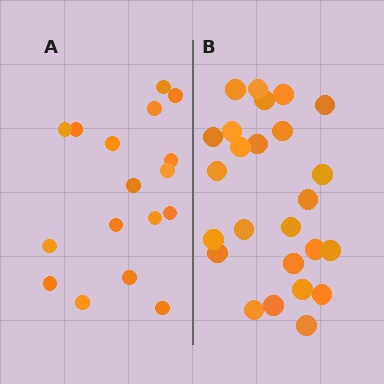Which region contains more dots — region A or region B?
Region B (the right region) has more dots.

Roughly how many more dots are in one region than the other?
Region B has roughly 8 or so more dots than region A.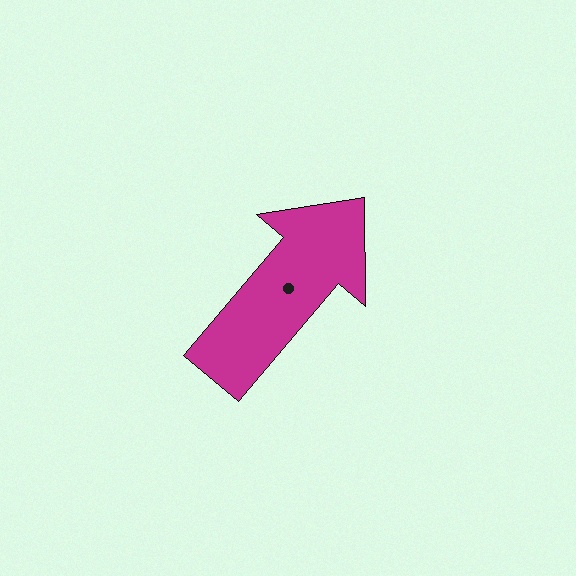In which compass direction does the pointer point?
Northeast.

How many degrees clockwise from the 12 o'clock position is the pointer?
Approximately 40 degrees.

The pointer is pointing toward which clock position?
Roughly 1 o'clock.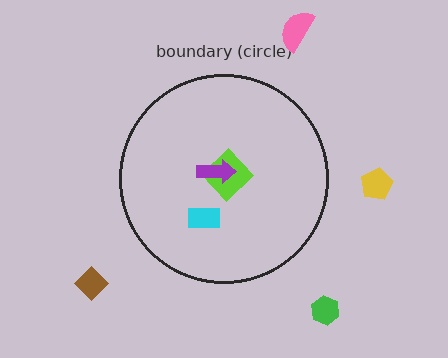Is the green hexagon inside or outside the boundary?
Outside.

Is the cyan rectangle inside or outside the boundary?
Inside.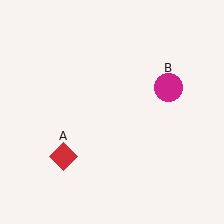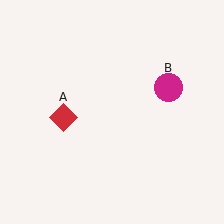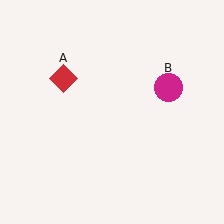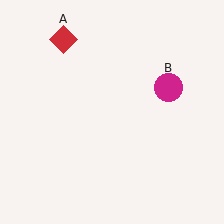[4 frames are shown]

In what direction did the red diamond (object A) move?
The red diamond (object A) moved up.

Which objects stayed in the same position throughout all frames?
Magenta circle (object B) remained stationary.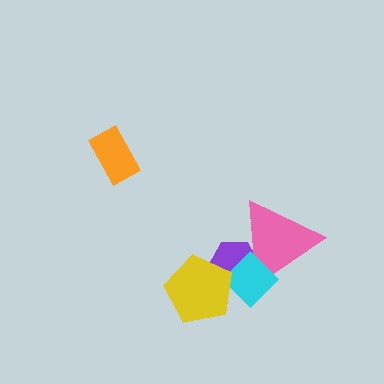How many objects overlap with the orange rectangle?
0 objects overlap with the orange rectangle.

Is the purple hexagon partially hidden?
Yes, it is partially covered by another shape.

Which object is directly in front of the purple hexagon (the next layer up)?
The pink triangle is directly in front of the purple hexagon.